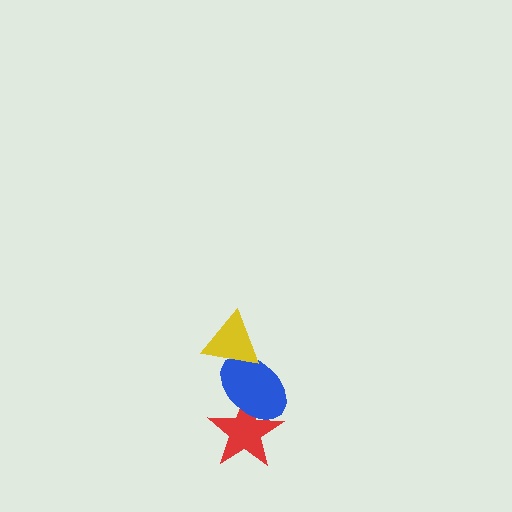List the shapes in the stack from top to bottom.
From top to bottom: the yellow triangle, the blue ellipse, the red star.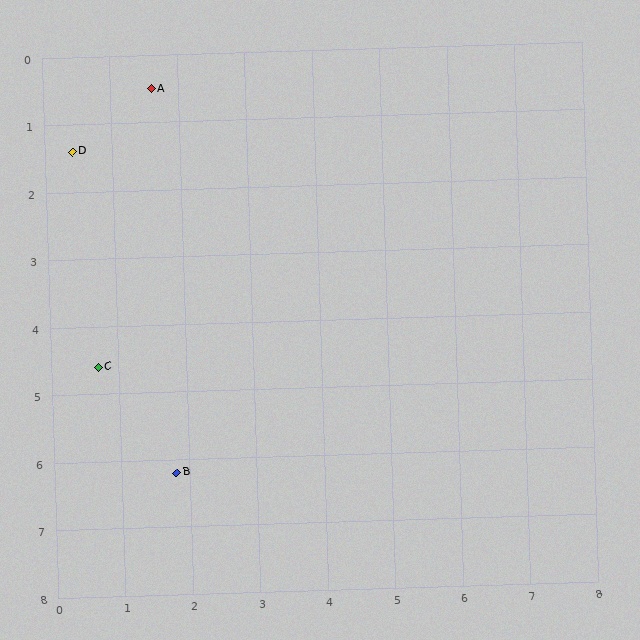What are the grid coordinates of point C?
Point C is at approximately (0.7, 4.6).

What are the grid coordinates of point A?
Point A is at approximately (1.6, 0.5).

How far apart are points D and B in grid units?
Points D and B are about 5.0 grid units apart.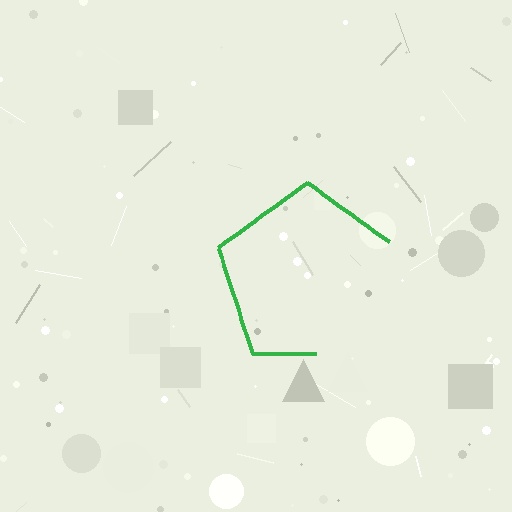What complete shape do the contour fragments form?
The contour fragments form a pentagon.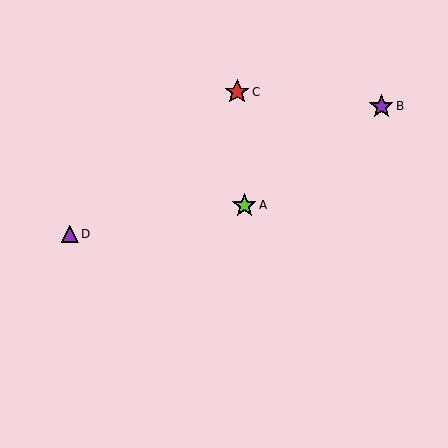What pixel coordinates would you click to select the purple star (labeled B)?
Click at (381, 106) to select the purple star B.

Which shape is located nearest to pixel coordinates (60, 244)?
The purple triangle (labeled D) at (70, 234) is nearest to that location.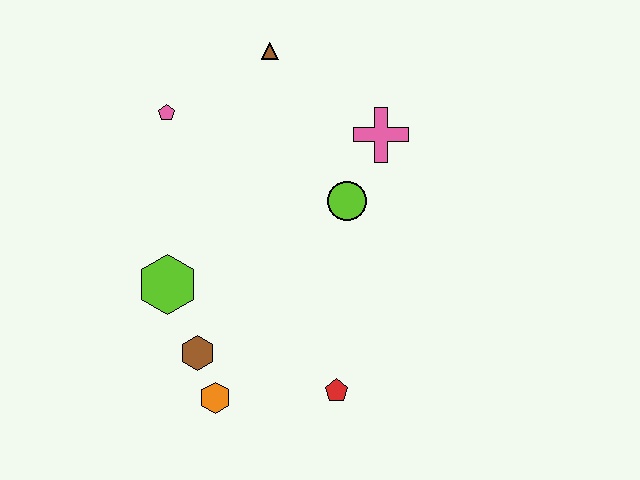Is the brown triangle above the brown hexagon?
Yes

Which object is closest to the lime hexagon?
The brown hexagon is closest to the lime hexagon.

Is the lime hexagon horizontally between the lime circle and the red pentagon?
No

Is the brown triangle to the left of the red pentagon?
Yes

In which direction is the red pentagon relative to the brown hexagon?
The red pentagon is to the right of the brown hexagon.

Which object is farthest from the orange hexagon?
The brown triangle is farthest from the orange hexagon.